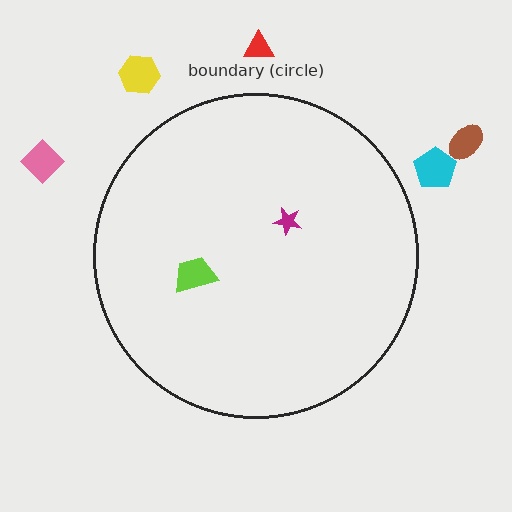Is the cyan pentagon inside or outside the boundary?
Outside.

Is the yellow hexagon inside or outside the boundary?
Outside.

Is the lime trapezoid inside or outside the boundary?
Inside.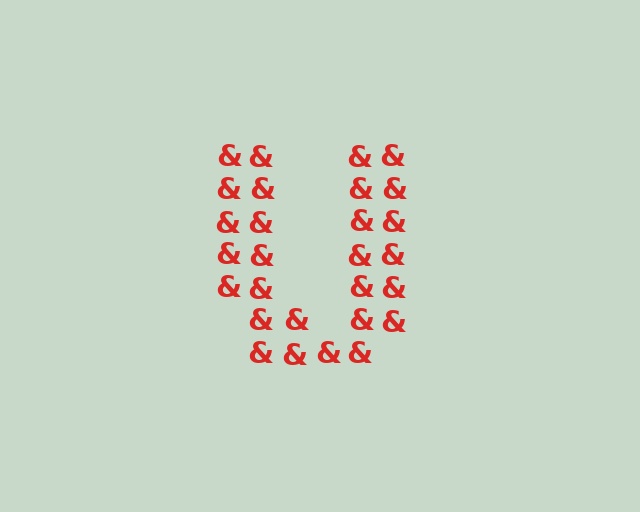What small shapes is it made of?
It is made of small ampersands.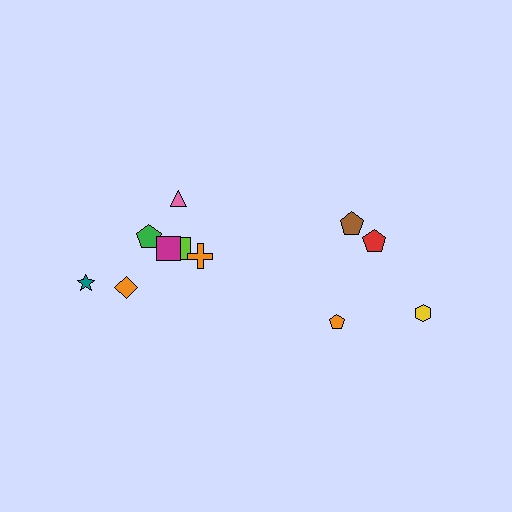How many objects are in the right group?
There are 4 objects.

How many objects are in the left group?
There are 7 objects.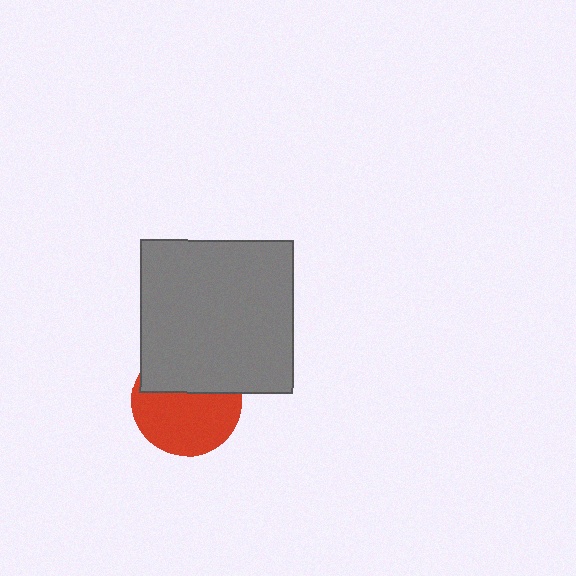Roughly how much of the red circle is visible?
About half of it is visible (roughly 60%).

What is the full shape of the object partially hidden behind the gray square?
The partially hidden object is a red circle.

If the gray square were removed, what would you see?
You would see the complete red circle.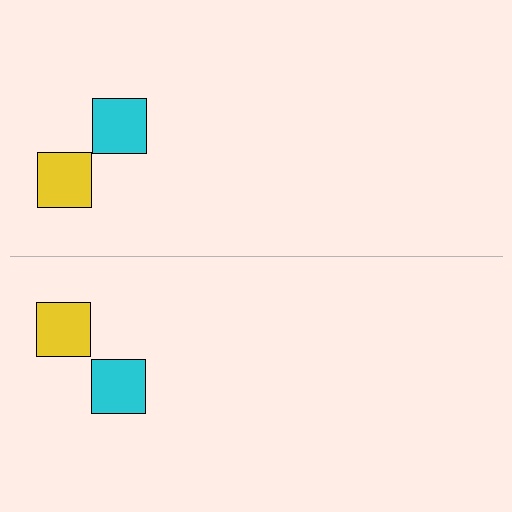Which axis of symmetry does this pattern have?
The pattern has a horizontal axis of symmetry running through the center of the image.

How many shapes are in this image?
There are 4 shapes in this image.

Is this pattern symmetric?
Yes, this pattern has bilateral (reflection) symmetry.